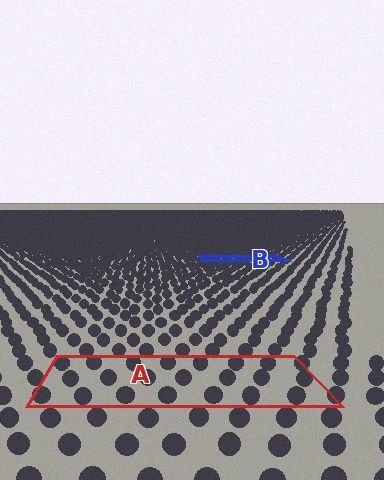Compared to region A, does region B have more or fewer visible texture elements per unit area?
Region B has more texture elements per unit area — they are packed more densely because it is farther away.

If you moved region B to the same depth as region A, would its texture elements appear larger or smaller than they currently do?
They would appear larger. At a closer depth, the same texture elements are projected at a bigger on-screen size.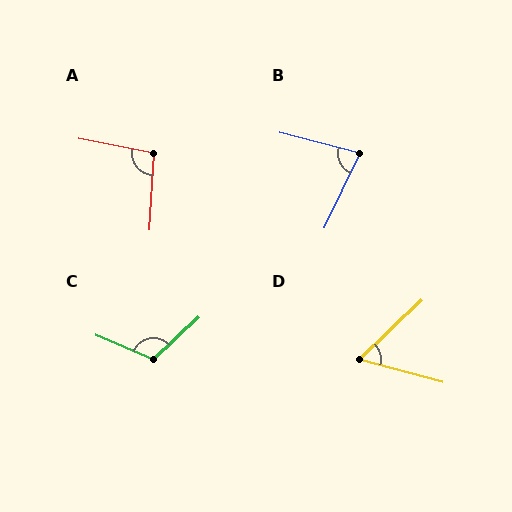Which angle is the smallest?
D, at approximately 59 degrees.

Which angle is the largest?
C, at approximately 114 degrees.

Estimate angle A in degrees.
Approximately 98 degrees.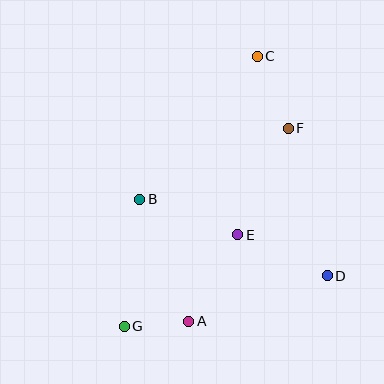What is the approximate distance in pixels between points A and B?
The distance between A and B is approximately 131 pixels.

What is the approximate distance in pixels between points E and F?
The distance between E and F is approximately 118 pixels.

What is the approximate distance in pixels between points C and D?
The distance between C and D is approximately 230 pixels.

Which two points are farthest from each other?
Points C and G are farthest from each other.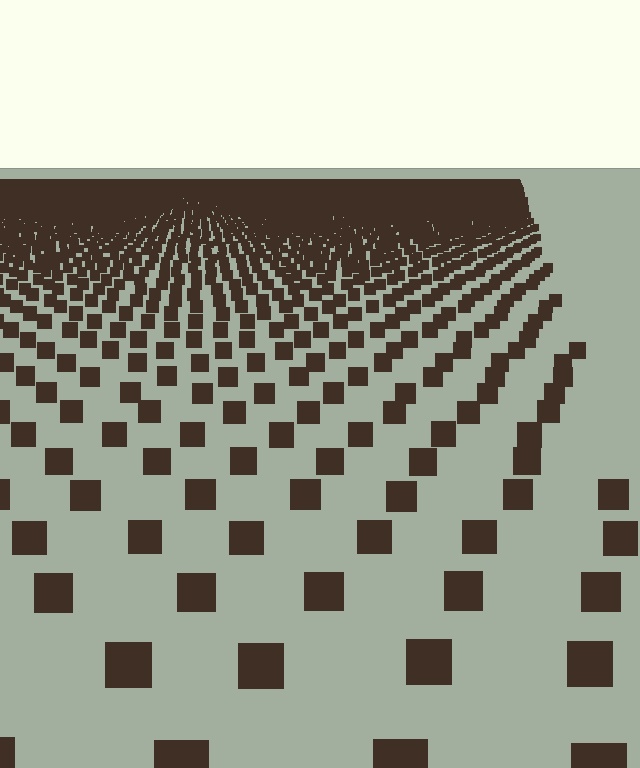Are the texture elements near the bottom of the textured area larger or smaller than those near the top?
Larger. Near the bottom, elements are closer to the viewer and appear at a bigger on-screen size.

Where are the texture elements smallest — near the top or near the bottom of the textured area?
Near the top.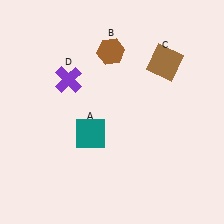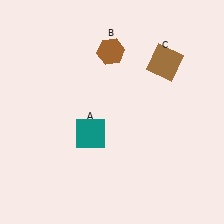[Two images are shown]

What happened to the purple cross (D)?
The purple cross (D) was removed in Image 2. It was in the top-left area of Image 1.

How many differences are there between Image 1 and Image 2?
There is 1 difference between the two images.